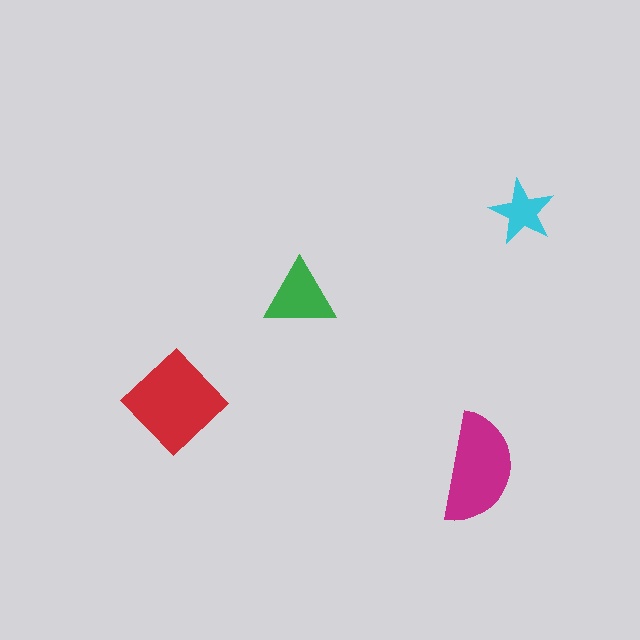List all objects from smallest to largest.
The cyan star, the green triangle, the magenta semicircle, the red diamond.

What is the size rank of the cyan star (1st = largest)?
4th.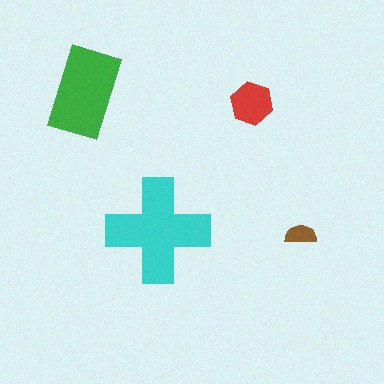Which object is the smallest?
The brown semicircle.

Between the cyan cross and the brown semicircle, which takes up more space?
The cyan cross.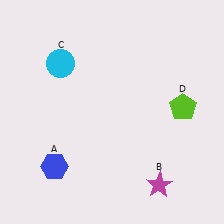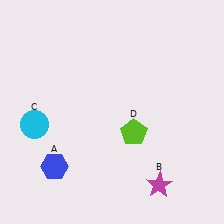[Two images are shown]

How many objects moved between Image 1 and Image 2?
2 objects moved between the two images.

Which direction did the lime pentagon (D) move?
The lime pentagon (D) moved left.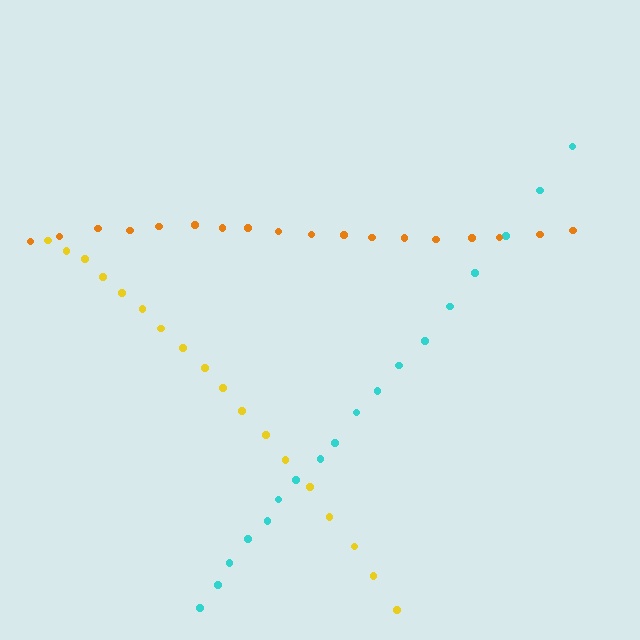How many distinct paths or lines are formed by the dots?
There are 3 distinct paths.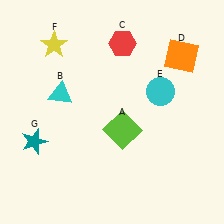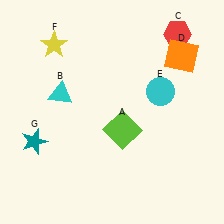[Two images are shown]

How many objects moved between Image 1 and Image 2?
1 object moved between the two images.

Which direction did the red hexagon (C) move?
The red hexagon (C) moved right.